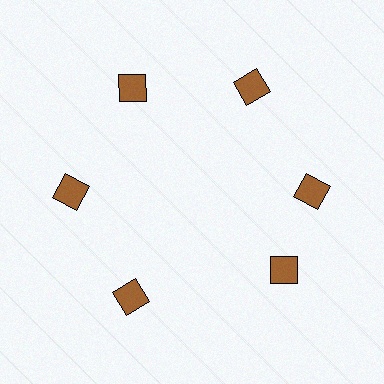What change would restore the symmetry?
The symmetry would be restored by rotating it back into even spacing with its neighbors so that all 6 diamonds sit at equal angles and equal distance from the center.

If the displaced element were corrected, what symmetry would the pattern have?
It would have 6-fold rotational symmetry — the pattern would map onto itself every 60 degrees.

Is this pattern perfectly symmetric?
No. The 6 brown diamonds are arranged in a ring, but one element near the 5 o'clock position is rotated out of alignment along the ring, breaking the 6-fold rotational symmetry.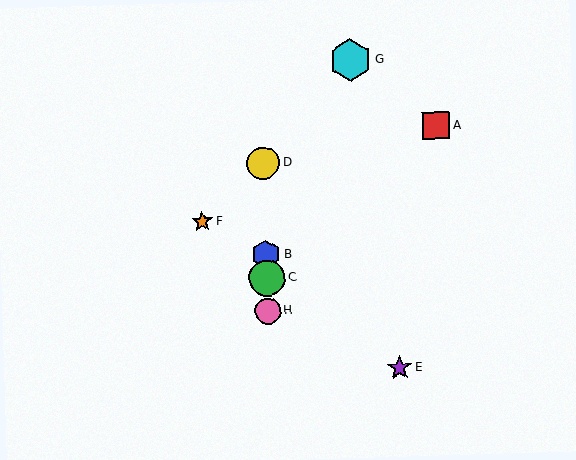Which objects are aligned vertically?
Objects B, C, D, H are aligned vertically.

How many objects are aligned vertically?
4 objects (B, C, D, H) are aligned vertically.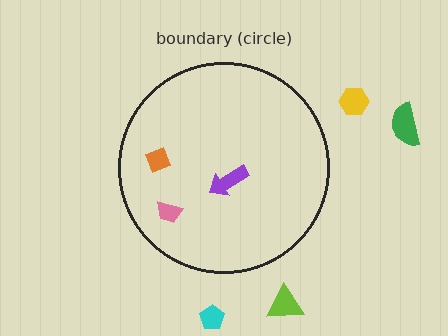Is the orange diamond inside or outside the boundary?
Inside.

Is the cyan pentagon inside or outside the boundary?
Outside.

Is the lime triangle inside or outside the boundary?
Outside.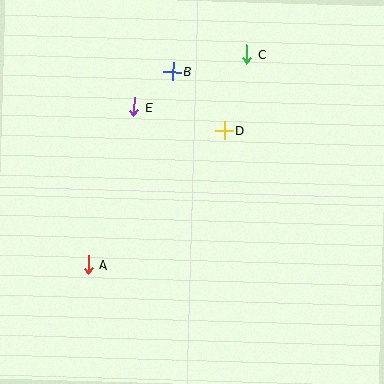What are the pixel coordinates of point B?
Point B is at (173, 72).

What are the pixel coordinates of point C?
Point C is at (247, 54).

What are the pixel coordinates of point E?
Point E is at (134, 107).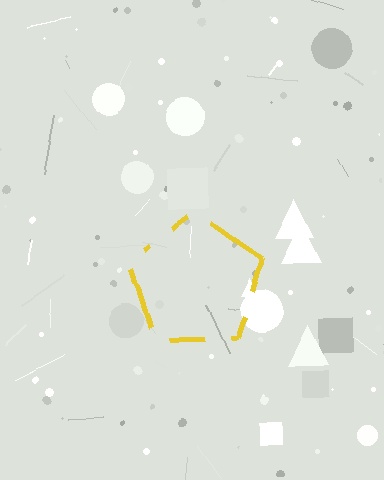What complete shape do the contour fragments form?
The contour fragments form a pentagon.